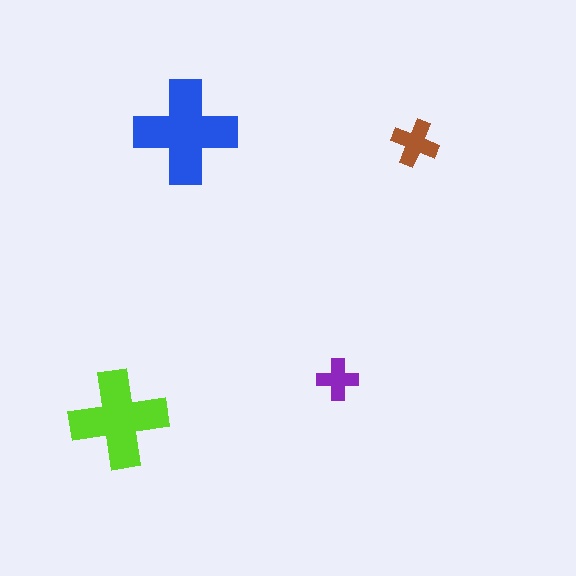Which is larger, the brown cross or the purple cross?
The brown one.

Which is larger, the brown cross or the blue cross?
The blue one.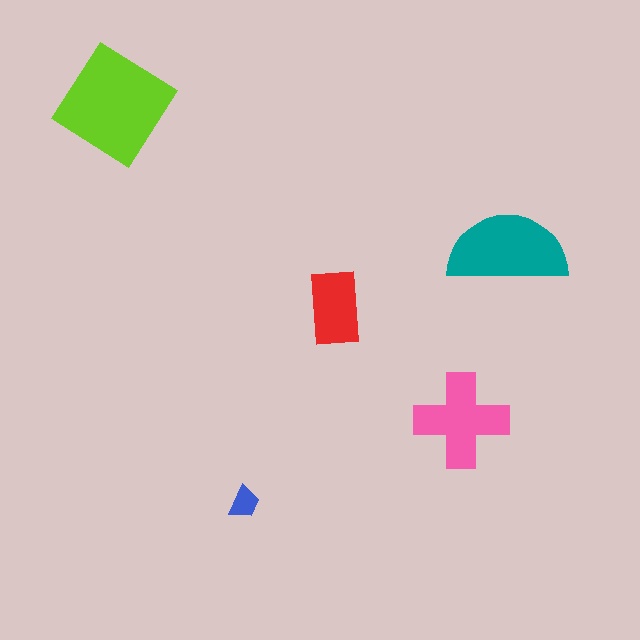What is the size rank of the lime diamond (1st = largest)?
1st.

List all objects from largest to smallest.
The lime diamond, the teal semicircle, the pink cross, the red rectangle, the blue trapezoid.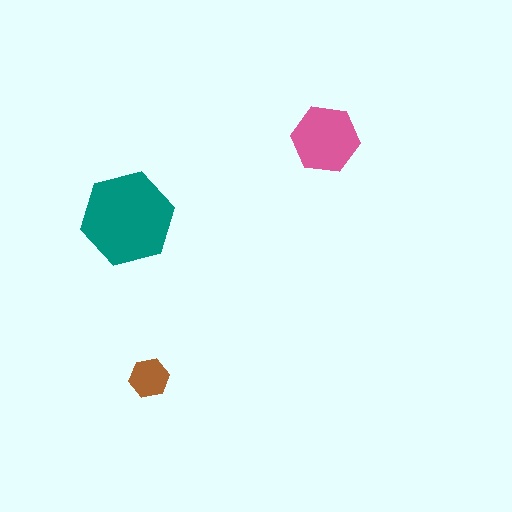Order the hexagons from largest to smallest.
the teal one, the pink one, the brown one.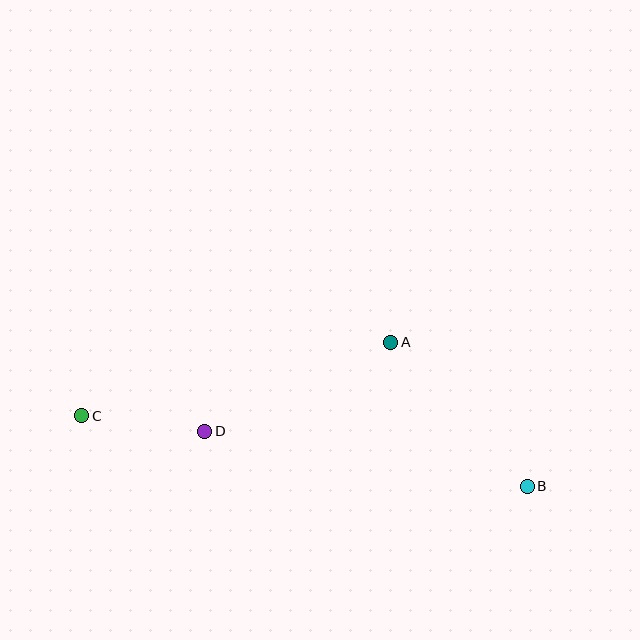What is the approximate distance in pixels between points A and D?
The distance between A and D is approximately 206 pixels.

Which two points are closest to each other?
Points C and D are closest to each other.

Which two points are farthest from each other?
Points B and C are farthest from each other.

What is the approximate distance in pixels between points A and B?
The distance between A and B is approximately 199 pixels.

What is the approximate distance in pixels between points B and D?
The distance between B and D is approximately 327 pixels.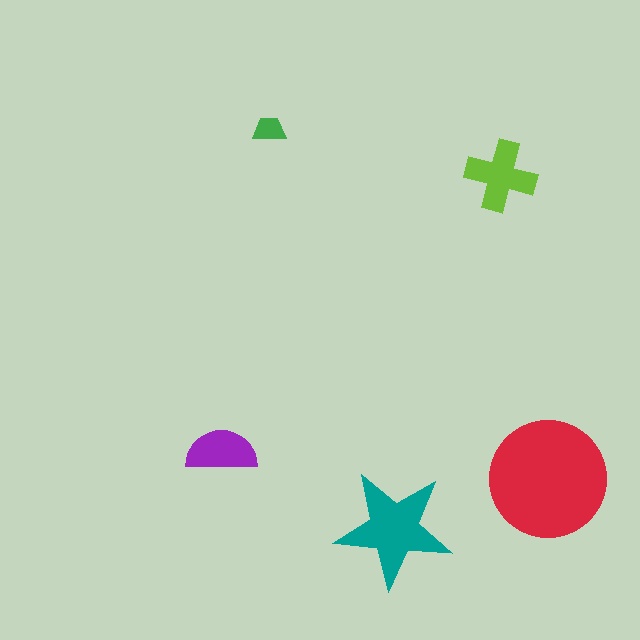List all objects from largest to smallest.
The red circle, the teal star, the lime cross, the purple semicircle, the green trapezoid.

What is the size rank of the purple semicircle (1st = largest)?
4th.